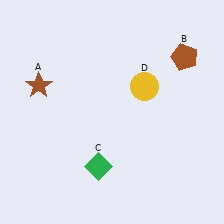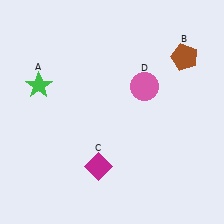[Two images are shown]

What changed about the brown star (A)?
In Image 1, A is brown. In Image 2, it changed to green.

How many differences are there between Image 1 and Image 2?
There are 3 differences between the two images.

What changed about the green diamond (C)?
In Image 1, C is green. In Image 2, it changed to magenta.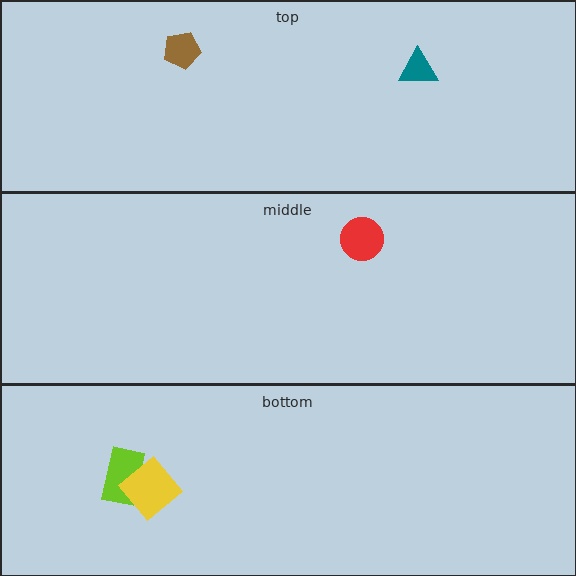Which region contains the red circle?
The middle region.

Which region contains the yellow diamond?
The bottom region.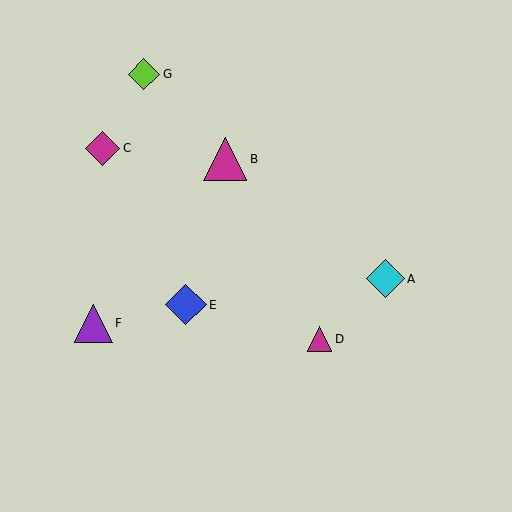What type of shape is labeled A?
Shape A is a cyan diamond.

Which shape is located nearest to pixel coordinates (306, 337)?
The magenta triangle (labeled D) at (320, 339) is nearest to that location.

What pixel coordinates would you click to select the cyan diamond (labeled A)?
Click at (385, 279) to select the cyan diamond A.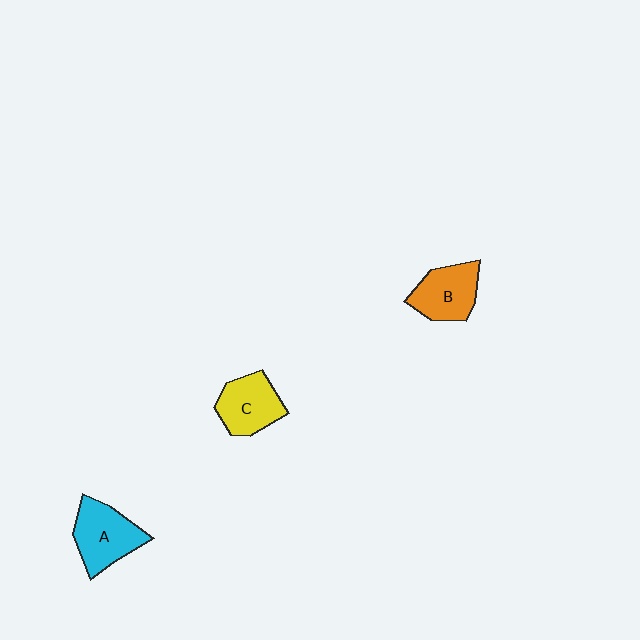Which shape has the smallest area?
Shape C (yellow).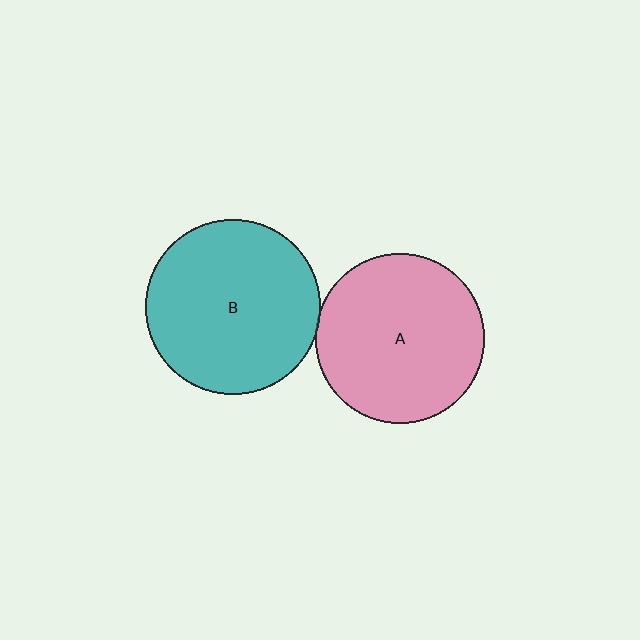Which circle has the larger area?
Circle B (teal).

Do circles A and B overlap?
Yes.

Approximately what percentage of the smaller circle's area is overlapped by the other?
Approximately 5%.